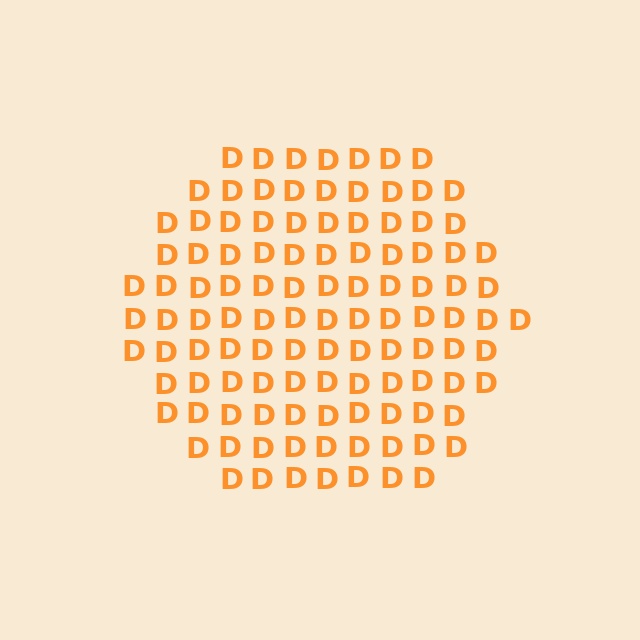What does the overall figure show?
The overall figure shows a hexagon.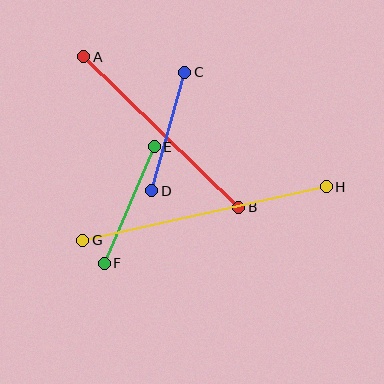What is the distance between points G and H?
The distance is approximately 249 pixels.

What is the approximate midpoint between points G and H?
The midpoint is at approximately (205, 214) pixels.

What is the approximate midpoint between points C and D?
The midpoint is at approximately (168, 132) pixels.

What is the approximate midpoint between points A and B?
The midpoint is at approximately (161, 132) pixels.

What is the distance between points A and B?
The distance is approximately 216 pixels.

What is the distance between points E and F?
The distance is approximately 127 pixels.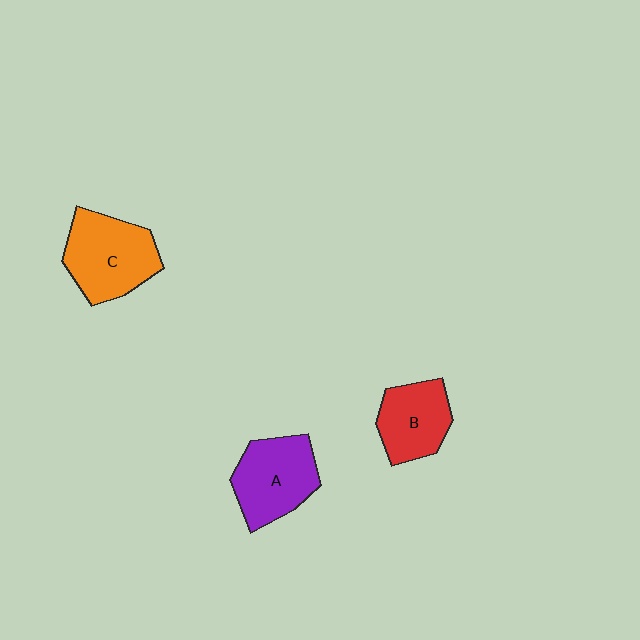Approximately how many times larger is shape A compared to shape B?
Approximately 1.2 times.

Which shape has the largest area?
Shape C (orange).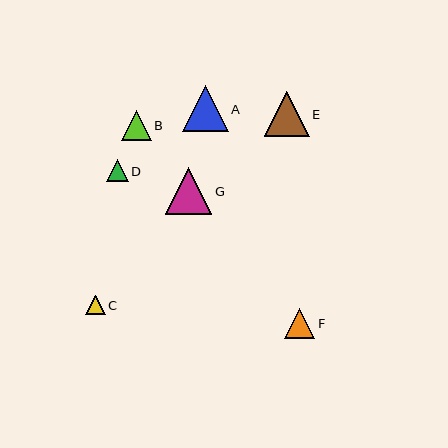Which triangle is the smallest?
Triangle C is the smallest with a size of approximately 19 pixels.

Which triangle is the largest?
Triangle G is the largest with a size of approximately 47 pixels.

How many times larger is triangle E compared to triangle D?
Triangle E is approximately 2.0 times the size of triangle D.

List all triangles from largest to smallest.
From largest to smallest: G, A, E, F, B, D, C.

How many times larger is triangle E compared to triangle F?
Triangle E is approximately 1.5 times the size of triangle F.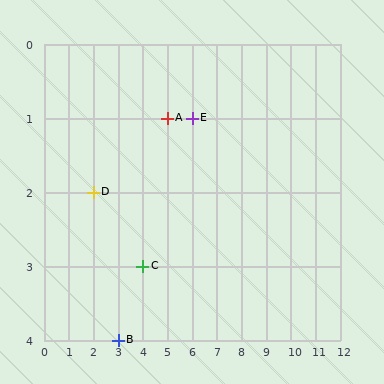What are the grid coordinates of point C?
Point C is at grid coordinates (4, 3).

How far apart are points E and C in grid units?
Points E and C are 2 columns and 2 rows apart (about 2.8 grid units diagonally).